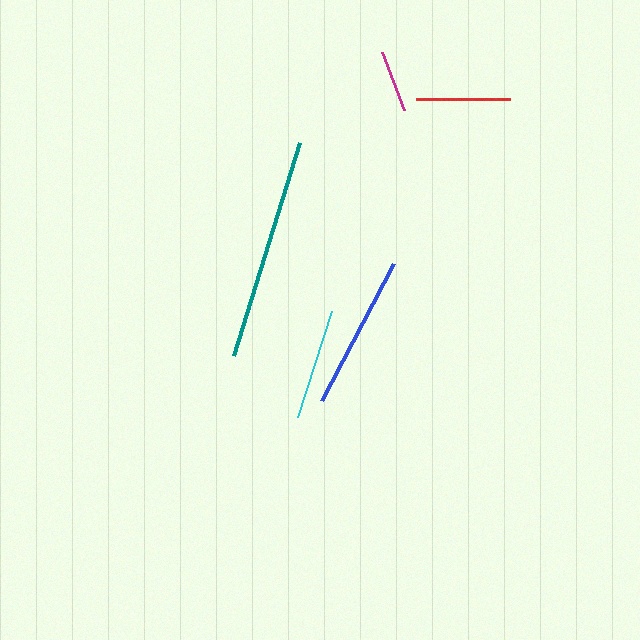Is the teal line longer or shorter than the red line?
The teal line is longer than the red line.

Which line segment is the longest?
The teal line is the longest at approximately 223 pixels.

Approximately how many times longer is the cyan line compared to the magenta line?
The cyan line is approximately 1.8 times the length of the magenta line.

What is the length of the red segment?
The red segment is approximately 94 pixels long.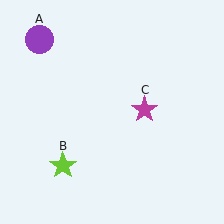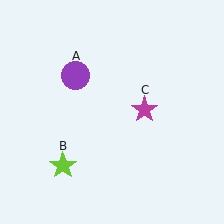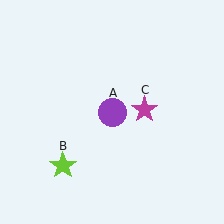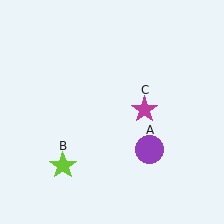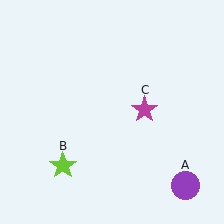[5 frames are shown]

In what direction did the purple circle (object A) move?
The purple circle (object A) moved down and to the right.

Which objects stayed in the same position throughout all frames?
Lime star (object B) and magenta star (object C) remained stationary.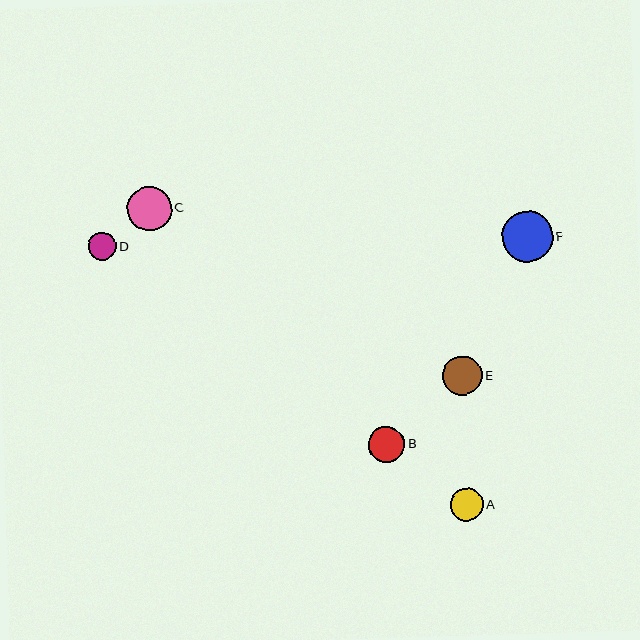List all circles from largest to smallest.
From largest to smallest: F, C, E, B, A, D.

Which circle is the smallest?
Circle D is the smallest with a size of approximately 28 pixels.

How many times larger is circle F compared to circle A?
Circle F is approximately 1.6 times the size of circle A.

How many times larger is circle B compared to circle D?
Circle B is approximately 1.3 times the size of circle D.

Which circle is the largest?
Circle F is the largest with a size of approximately 51 pixels.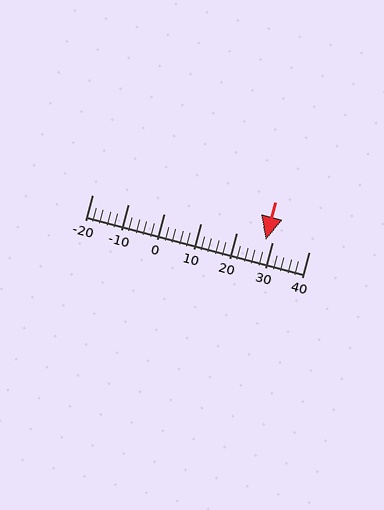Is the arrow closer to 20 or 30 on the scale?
The arrow is closer to 30.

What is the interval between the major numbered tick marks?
The major tick marks are spaced 10 units apart.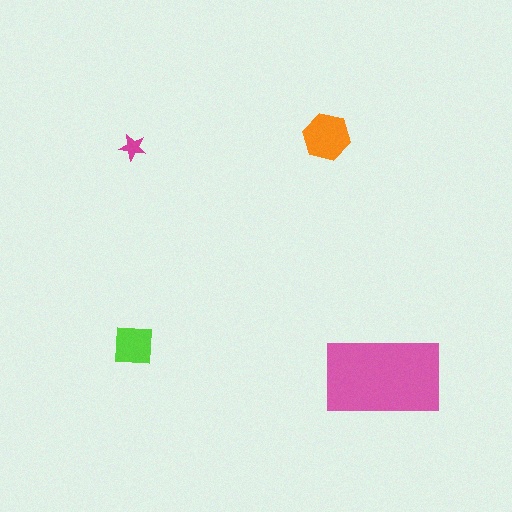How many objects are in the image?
There are 4 objects in the image.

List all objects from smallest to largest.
The magenta star, the lime square, the orange hexagon, the pink rectangle.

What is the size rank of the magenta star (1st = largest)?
4th.